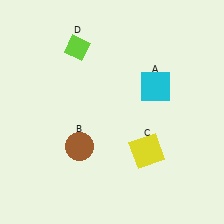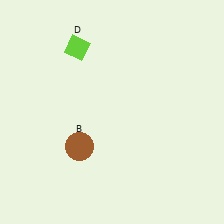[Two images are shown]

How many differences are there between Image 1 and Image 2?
There are 2 differences between the two images.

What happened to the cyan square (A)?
The cyan square (A) was removed in Image 2. It was in the top-right area of Image 1.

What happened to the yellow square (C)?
The yellow square (C) was removed in Image 2. It was in the bottom-right area of Image 1.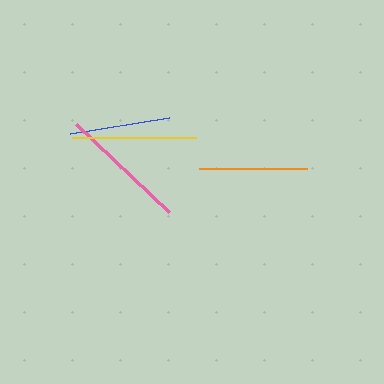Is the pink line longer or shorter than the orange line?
The pink line is longer than the orange line.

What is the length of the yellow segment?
The yellow segment is approximately 124 pixels long.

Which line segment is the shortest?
The blue line is the shortest at approximately 101 pixels.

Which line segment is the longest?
The pink line is the longest at approximately 128 pixels.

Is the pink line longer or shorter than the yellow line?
The pink line is longer than the yellow line.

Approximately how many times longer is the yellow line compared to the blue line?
The yellow line is approximately 1.2 times the length of the blue line.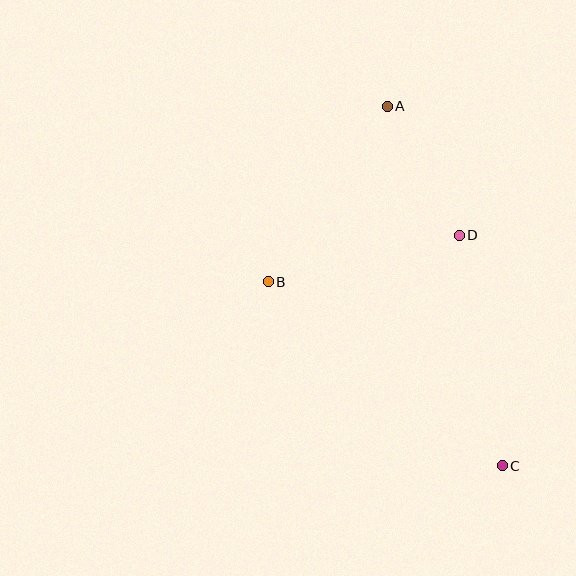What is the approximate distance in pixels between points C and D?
The distance between C and D is approximately 234 pixels.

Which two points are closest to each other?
Points A and D are closest to each other.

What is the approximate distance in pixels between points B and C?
The distance between B and C is approximately 297 pixels.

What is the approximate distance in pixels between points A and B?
The distance between A and B is approximately 212 pixels.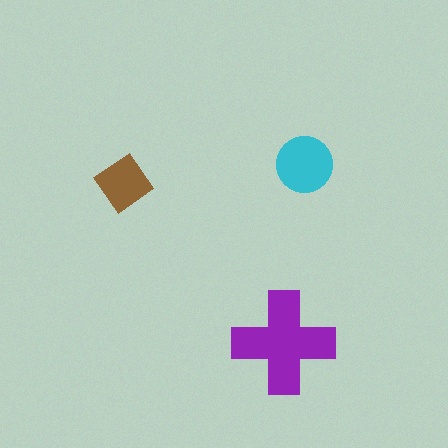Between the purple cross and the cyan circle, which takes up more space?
The purple cross.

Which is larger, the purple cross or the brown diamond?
The purple cross.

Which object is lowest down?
The purple cross is bottommost.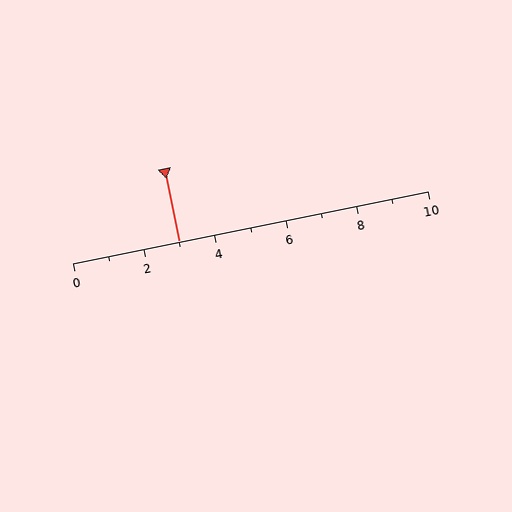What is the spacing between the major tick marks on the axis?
The major ticks are spaced 2 apart.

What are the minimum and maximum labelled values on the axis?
The axis runs from 0 to 10.